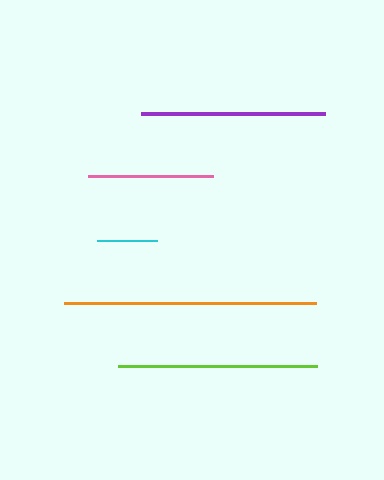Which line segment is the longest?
The orange line is the longest at approximately 252 pixels.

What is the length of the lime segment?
The lime segment is approximately 200 pixels long.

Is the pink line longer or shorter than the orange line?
The orange line is longer than the pink line.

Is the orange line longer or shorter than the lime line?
The orange line is longer than the lime line.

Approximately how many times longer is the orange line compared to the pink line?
The orange line is approximately 2.0 times the length of the pink line.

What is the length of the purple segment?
The purple segment is approximately 184 pixels long.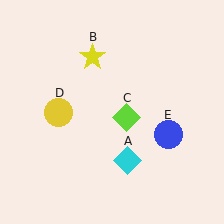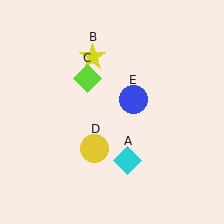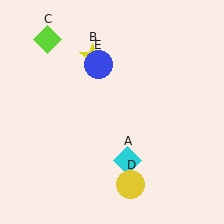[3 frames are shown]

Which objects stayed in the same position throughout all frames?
Cyan diamond (object A) and yellow star (object B) remained stationary.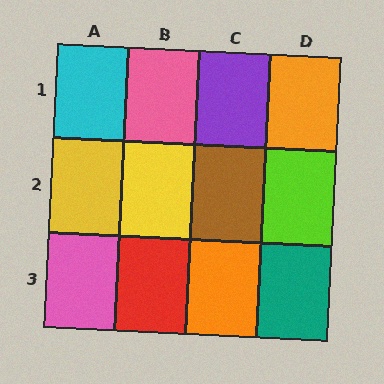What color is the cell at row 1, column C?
Purple.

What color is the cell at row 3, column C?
Orange.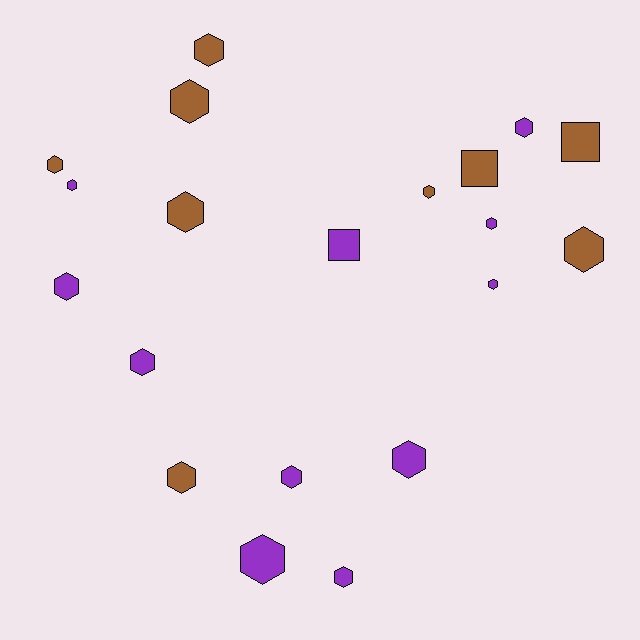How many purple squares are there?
There is 1 purple square.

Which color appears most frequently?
Purple, with 11 objects.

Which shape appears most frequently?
Hexagon, with 17 objects.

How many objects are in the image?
There are 20 objects.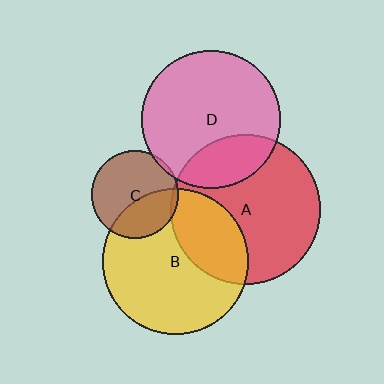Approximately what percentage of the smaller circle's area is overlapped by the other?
Approximately 5%.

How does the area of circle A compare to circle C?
Approximately 2.9 times.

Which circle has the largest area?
Circle A (red).